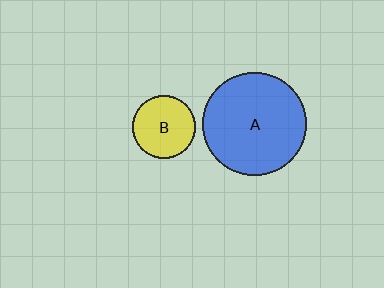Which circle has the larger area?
Circle A (blue).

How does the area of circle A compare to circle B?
Approximately 2.6 times.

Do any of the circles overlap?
No, none of the circles overlap.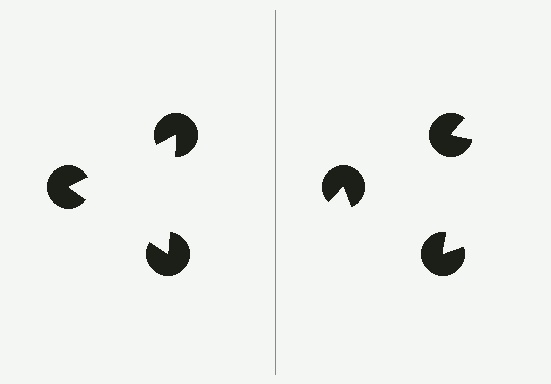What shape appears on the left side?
An illusory triangle.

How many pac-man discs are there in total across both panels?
6 — 3 on each side.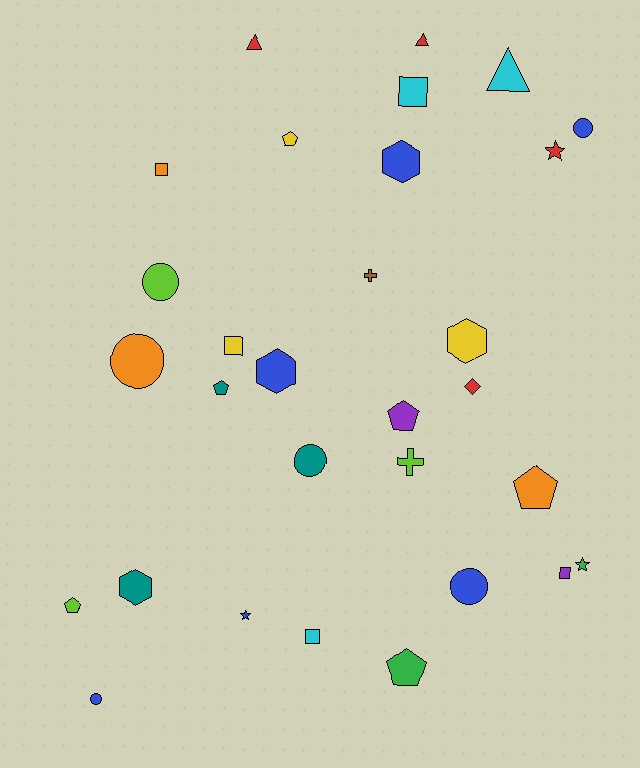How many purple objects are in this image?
There are 2 purple objects.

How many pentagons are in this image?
There are 6 pentagons.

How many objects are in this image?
There are 30 objects.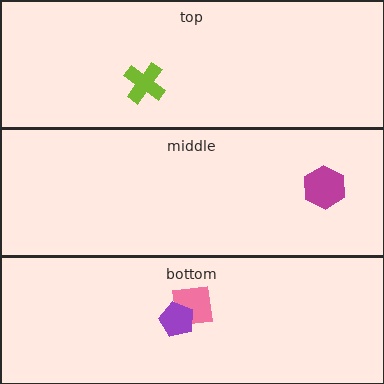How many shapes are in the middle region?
1.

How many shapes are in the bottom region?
2.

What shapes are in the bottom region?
The pink square, the purple pentagon.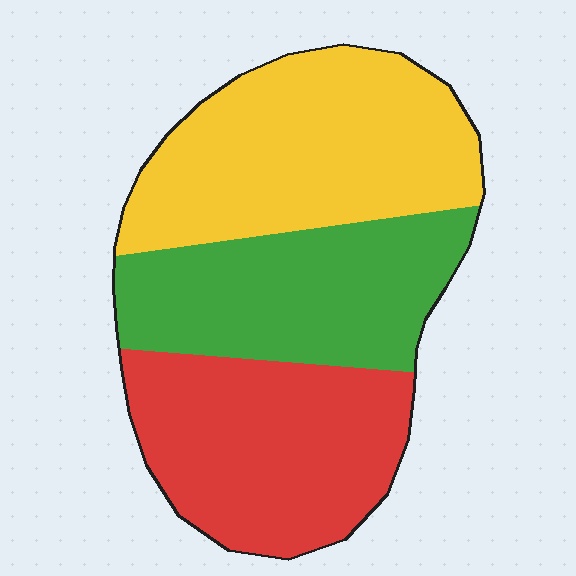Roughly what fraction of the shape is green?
Green covers 30% of the shape.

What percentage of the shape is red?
Red covers 33% of the shape.